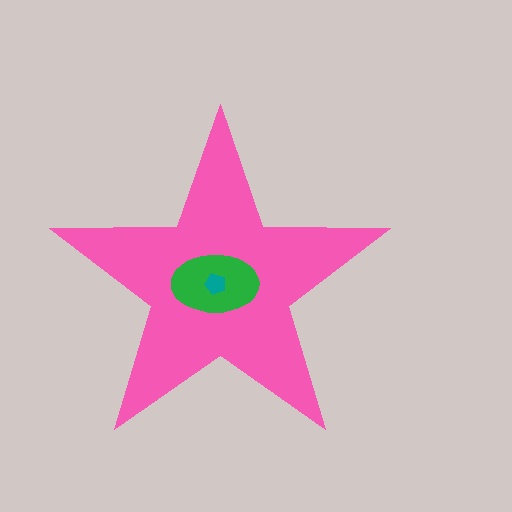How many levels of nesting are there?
3.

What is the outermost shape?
The pink star.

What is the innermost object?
The teal pentagon.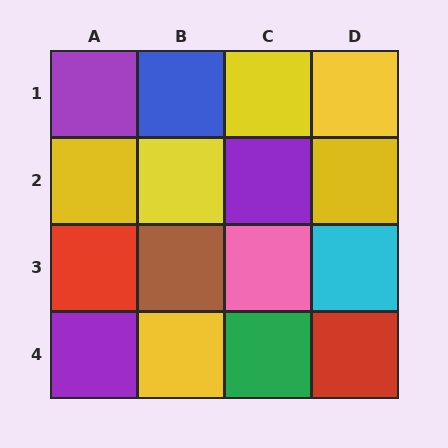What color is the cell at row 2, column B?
Yellow.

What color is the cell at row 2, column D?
Yellow.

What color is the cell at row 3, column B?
Brown.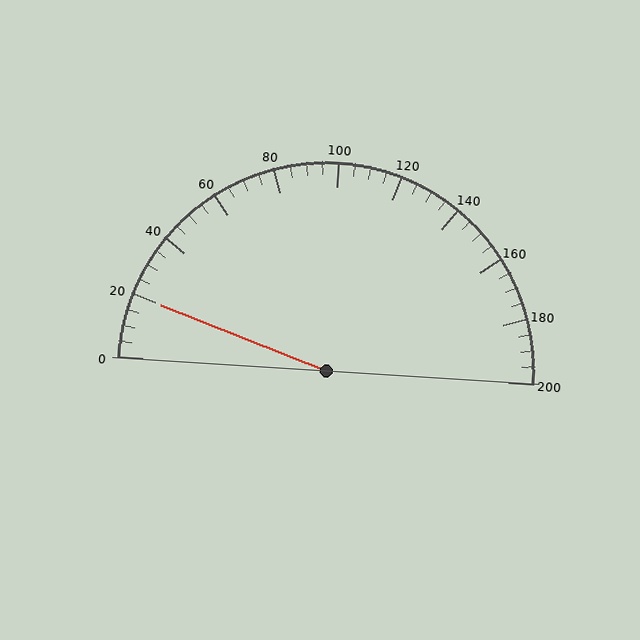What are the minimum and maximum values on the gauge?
The gauge ranges from 0 to 200.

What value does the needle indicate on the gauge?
The needle indicates approximately 20.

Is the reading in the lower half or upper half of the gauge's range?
The reading is in the lower half of the range (0 to 200).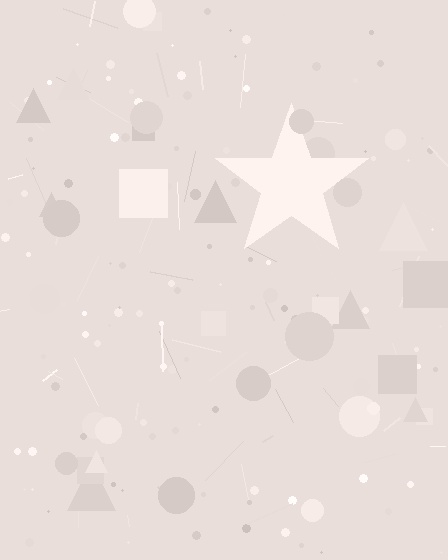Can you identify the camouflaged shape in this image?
The camouflaged shape is a star.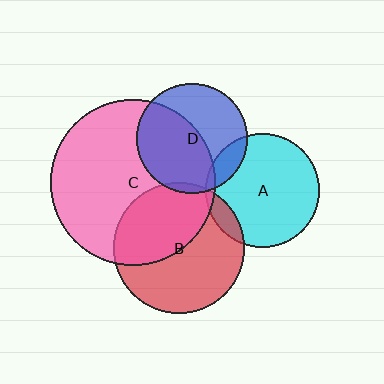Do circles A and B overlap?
Yes.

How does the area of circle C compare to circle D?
Approximately 2.3 times.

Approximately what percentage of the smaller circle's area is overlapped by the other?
Approximately 10%.